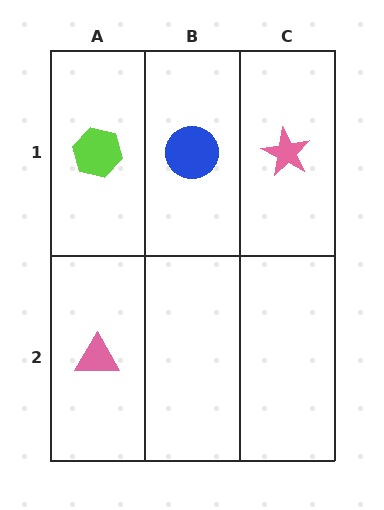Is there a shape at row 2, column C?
No, that cell is empty.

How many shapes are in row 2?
1 shape.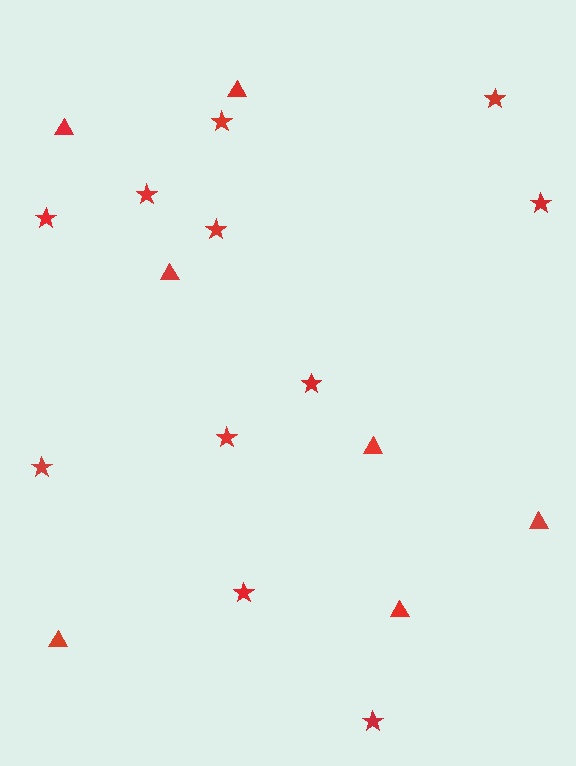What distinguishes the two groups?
There are 2 groups: one group of stars (11) and one group of triangles (7).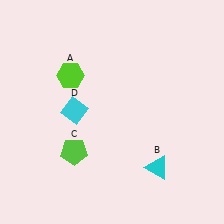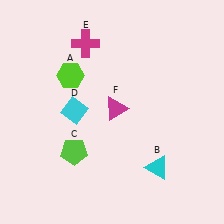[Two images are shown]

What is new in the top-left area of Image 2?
A magenta cross (E) was added in the top-left area of Image 2.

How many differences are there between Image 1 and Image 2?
There are 2 differences between the two images.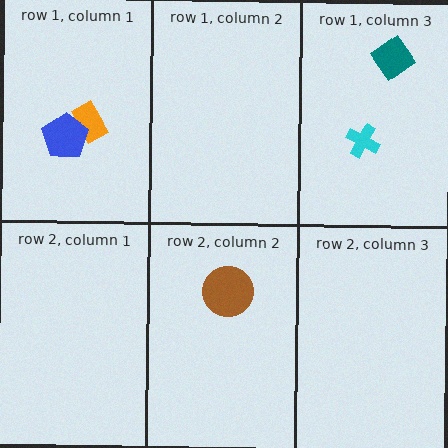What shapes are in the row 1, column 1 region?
The orange rectangle, the blue pentagon.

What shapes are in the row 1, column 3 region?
The cyan cross, the teal diamond.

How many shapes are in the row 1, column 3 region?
2.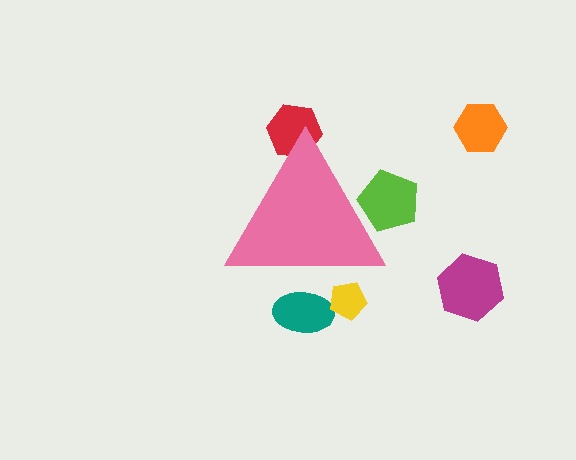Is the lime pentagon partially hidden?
Yes, the lime pentagon is partially hidden behind the pink triangle.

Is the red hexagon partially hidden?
Yes, the red hexagon is partially hidden behind the pink triangle.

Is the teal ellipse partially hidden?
Yes, the teal ellipse is partially hidden behind the pink triangle.